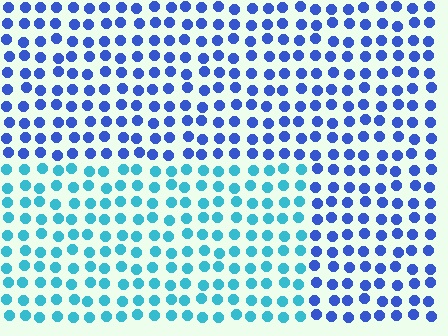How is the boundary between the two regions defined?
The boundary is defined purely by a slight shift in hue (about 40 degrees). Spacing, size, and orientation are identical on both sides.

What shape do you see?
I see a rectangle.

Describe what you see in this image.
The image is filled with small blue elements in a uniform arrangement. A rectangle-shaped region is visible where the elements are tinted to a slightly different hue, forming a subtle color boundary.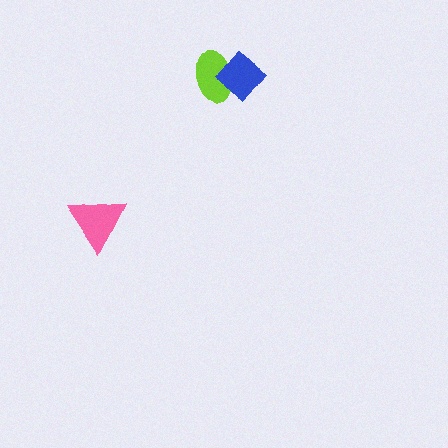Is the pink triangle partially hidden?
No, no other shape covers it.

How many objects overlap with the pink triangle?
0 objects overlap with the pink triangle.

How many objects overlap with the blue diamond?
1 object overlaps with the blue diamond.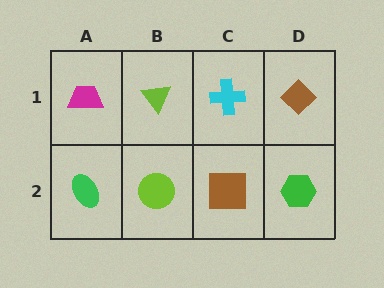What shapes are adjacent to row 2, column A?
A magenta trapezoid (row 1, column A), a lime circle (row 2, column B).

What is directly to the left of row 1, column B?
A magenta trapezoid.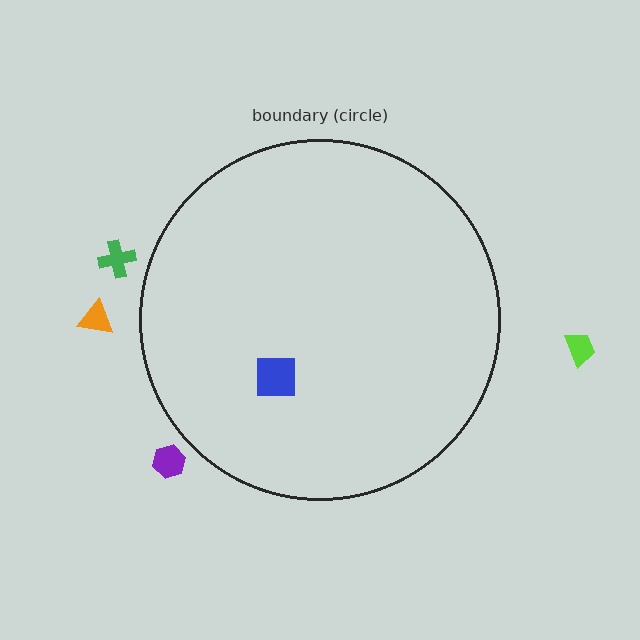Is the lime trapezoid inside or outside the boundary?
Outside.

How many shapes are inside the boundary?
1 inside, 4 outside.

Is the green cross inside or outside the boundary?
Outside.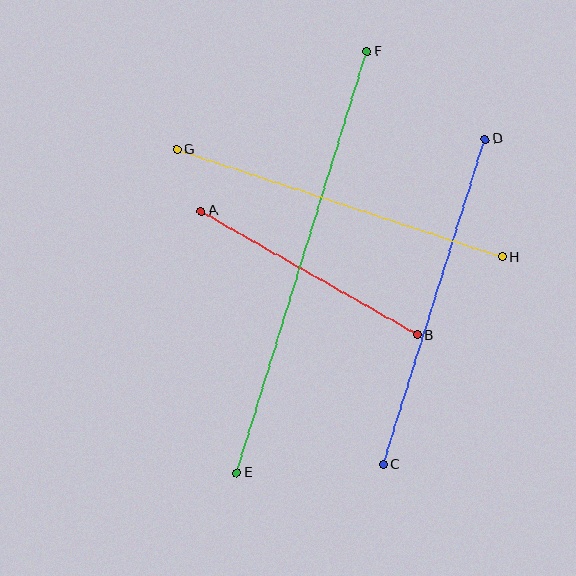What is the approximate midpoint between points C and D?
The midpoint is at approximately (434, 302) pixels.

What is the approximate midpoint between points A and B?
The midpoint is at approximately (309, 273) pixels.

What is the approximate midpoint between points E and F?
The midpoint is at approximately (302, 262) pixels.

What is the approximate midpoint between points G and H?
The midpoint is at approximately (340, 203) pixels.